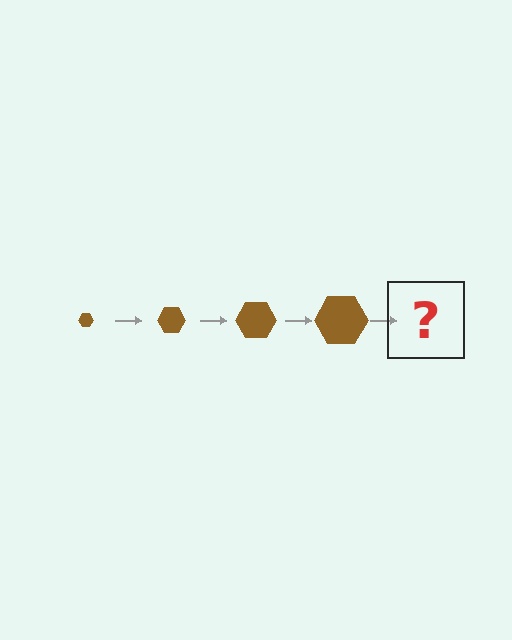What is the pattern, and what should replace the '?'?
The pattern is that the hexagon gets progressively larger each step. The '?' should be a brown hexagon, larger than the previous one.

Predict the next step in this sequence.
The next step is a brown hexagon, larger than the previous one.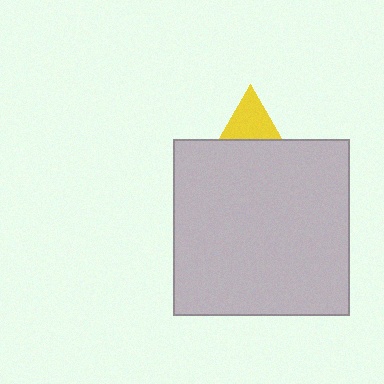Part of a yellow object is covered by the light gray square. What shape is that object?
It is a triangle.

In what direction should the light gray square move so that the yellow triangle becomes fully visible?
The light gray square should move down. That is the shortest direction to clear the overlap and leave the yellow triangle fully visible.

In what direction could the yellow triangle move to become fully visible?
The yellow triangle could move up. That would shift it out from behind the light gray square entirely.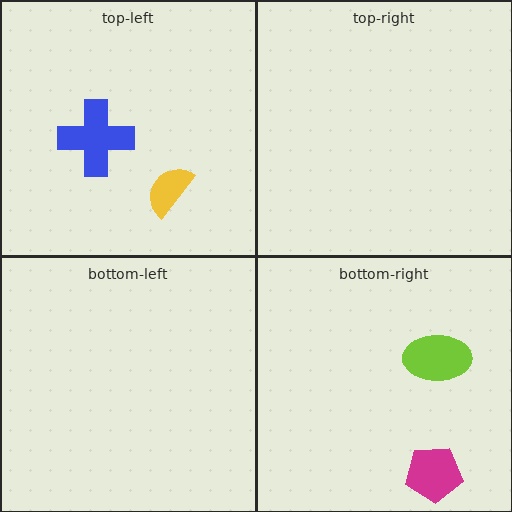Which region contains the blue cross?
The top-left region.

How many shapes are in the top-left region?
2.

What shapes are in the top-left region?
The yellow semicircle, the blue cross.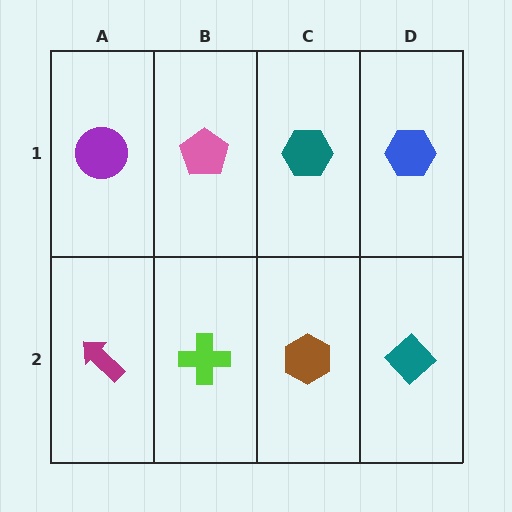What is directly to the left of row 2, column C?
A lime cross.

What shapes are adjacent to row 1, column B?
A lime cross (row 2, column B), a purple circle (row 1, column A), a teal hexagon (row 1, column C).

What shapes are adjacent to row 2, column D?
A blue hexagon (row 1, column D), a brown hexagon (row 2, column C).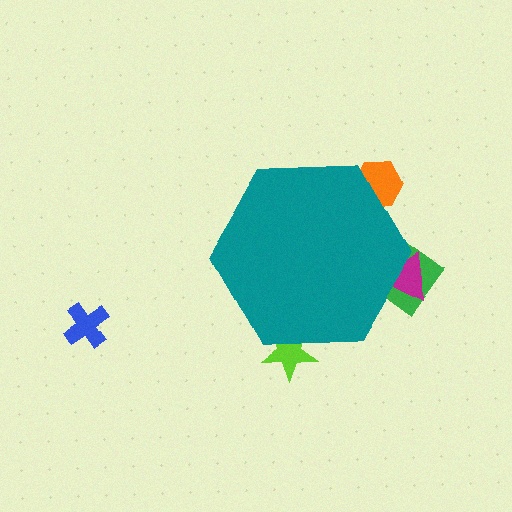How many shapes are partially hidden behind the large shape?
4 shapes are partially hidden.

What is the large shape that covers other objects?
A teal hexagon.